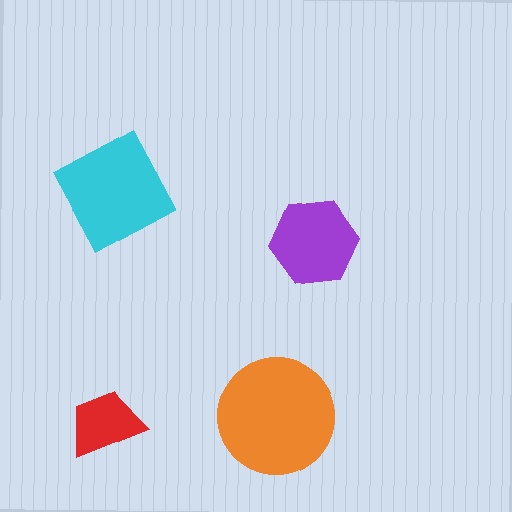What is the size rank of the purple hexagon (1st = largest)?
3rd.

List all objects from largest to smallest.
The orange circle, the cyan diamond, the purple hexagon, the red trapezoid.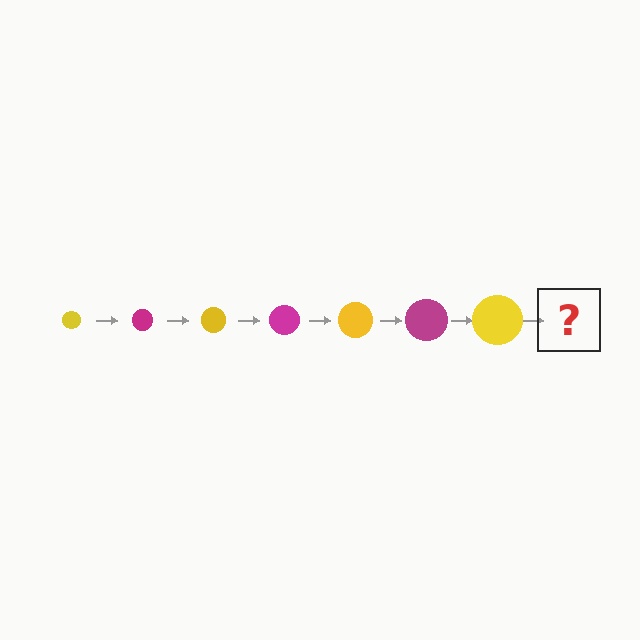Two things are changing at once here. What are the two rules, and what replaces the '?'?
The two rules are that the circle grows larger each step and the color cycles through yellow and magenta. The '?' should be a magenta circle, larger than the previous one.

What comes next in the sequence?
The next element should be a magenta circle, larger than the previous one.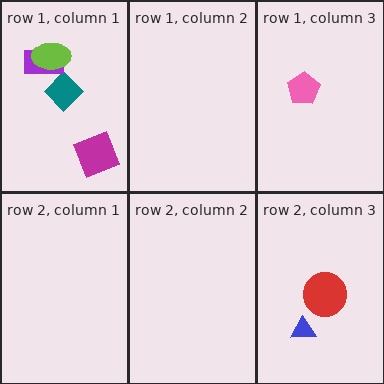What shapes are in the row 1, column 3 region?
The pink pentagon.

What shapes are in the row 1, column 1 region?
The teal diamond, the magenta square, the purple rectangle, the lime ellipse.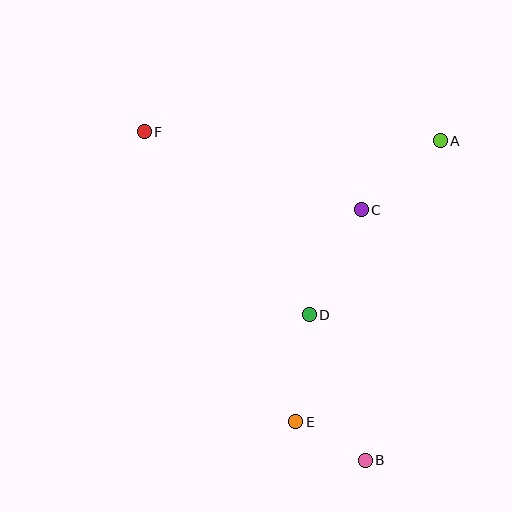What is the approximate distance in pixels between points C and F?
The distance between C and F is approximately 231 pixels.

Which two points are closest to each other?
Points B and E are closest to each other.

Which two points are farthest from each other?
Points B and F are farthest from each other.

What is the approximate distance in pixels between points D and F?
The distance between D and F is approximately 247 pixels.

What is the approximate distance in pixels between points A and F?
The distance between A and F is approximately 296 pixels.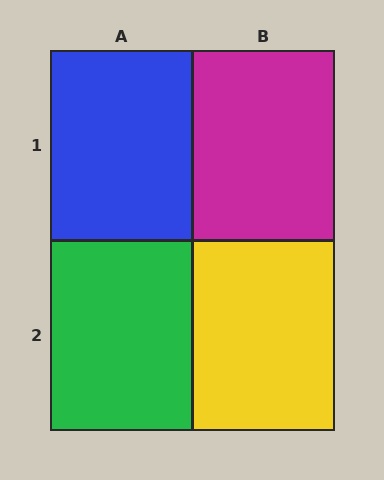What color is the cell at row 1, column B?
Magenta.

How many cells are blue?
1 cell is blue.